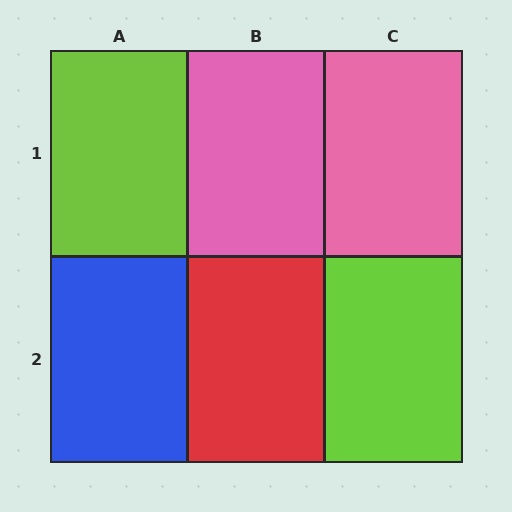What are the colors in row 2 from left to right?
Blue, red, lime.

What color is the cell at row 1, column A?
Lime.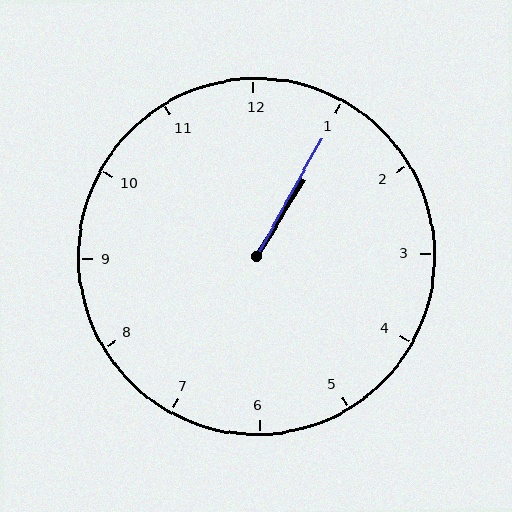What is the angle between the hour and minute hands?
Approximately 2 degrees.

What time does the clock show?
1:05.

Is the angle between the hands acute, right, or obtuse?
It is acute.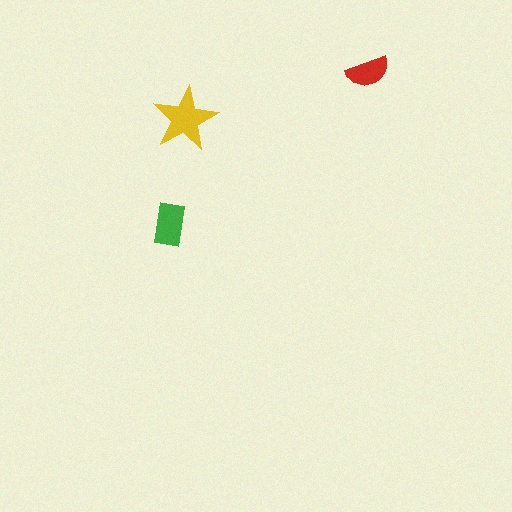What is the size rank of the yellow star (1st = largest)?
1st.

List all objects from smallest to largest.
The red semicircle, the green rectangle, the yellow star.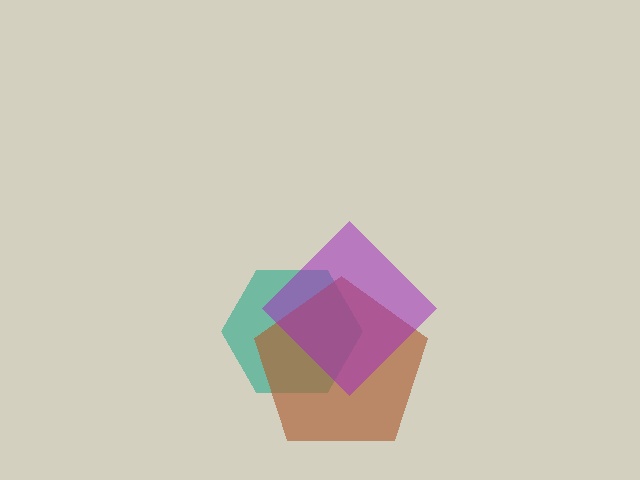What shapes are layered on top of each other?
The layered shapes are: a teal hexagon, a brown pentagon, a purple diamond.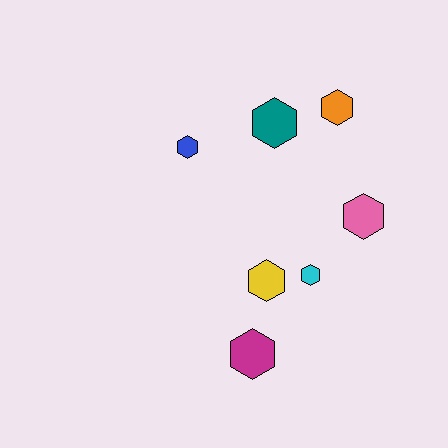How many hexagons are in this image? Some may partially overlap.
There are 7 hexagons.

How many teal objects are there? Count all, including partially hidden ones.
There is 1 teal object.